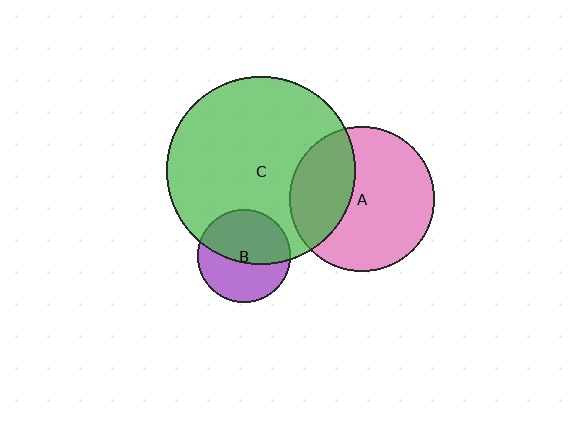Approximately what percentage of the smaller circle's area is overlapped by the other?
Approximately 55%.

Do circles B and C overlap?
Yes.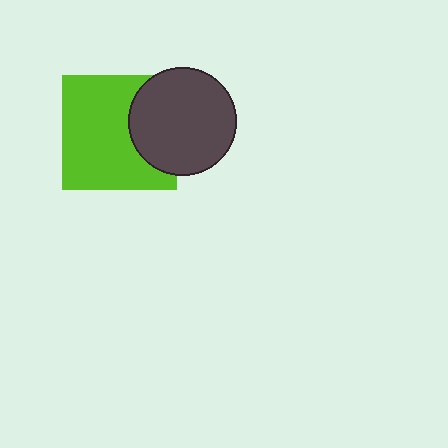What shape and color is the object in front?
The object in front is a dark gray circle.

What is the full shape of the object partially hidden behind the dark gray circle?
The partially hidden object is a lime square.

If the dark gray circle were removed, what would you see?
You would see the complete lime square.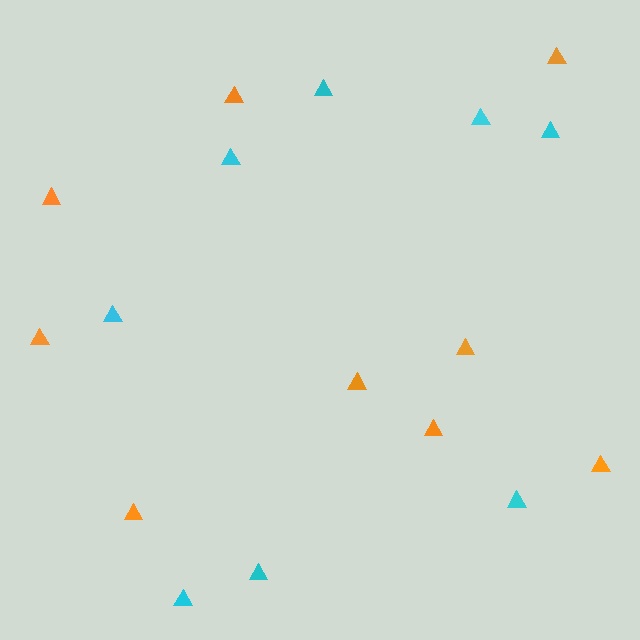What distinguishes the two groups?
There are 2 groups: one group of cyan triangles (8) and one group of orange triangles (9).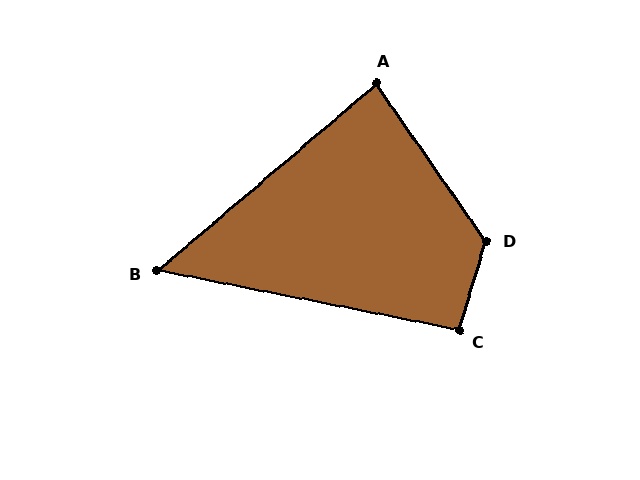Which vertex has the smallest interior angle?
B, at approximately 52 degrees.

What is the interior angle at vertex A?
Approximately 84 degrees (acute).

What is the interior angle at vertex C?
Approximately 96 degrees (obtuse).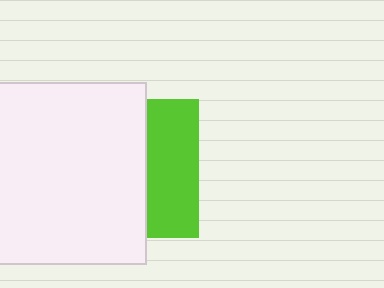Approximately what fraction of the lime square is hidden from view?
Roughly 63% of the lime square is hidden behind the white rectangle.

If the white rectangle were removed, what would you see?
You would see the complete lime square.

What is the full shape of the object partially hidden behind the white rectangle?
The partially hidden object is a lime square.